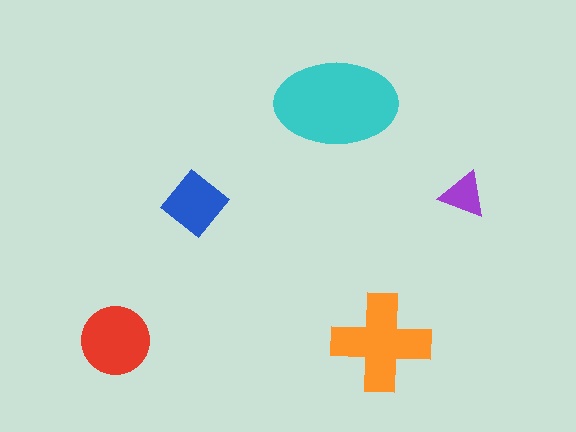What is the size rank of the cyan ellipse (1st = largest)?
1st.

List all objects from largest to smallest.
The cyan ellipse, the orange cross, the red circle, the blue diamond, the purple triangle.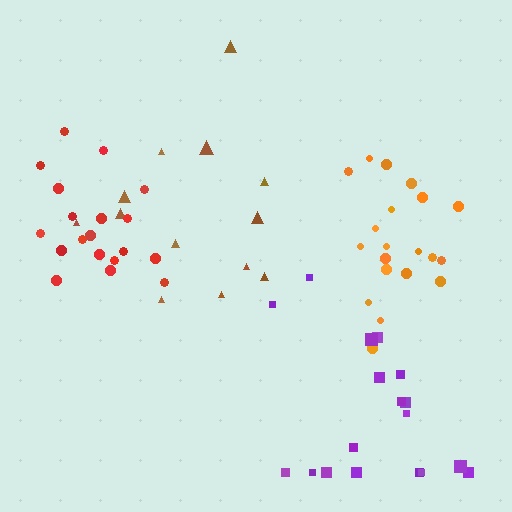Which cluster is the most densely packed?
Orange.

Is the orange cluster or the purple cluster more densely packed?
Orange.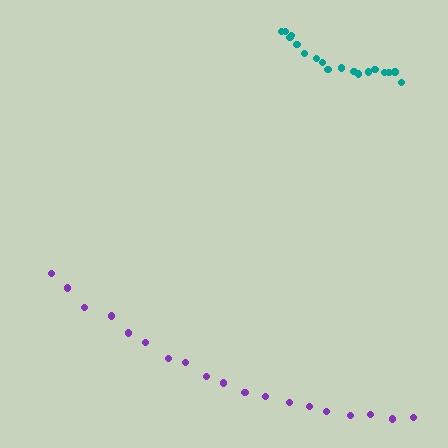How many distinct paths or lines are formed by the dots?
There are 2 distinct paths.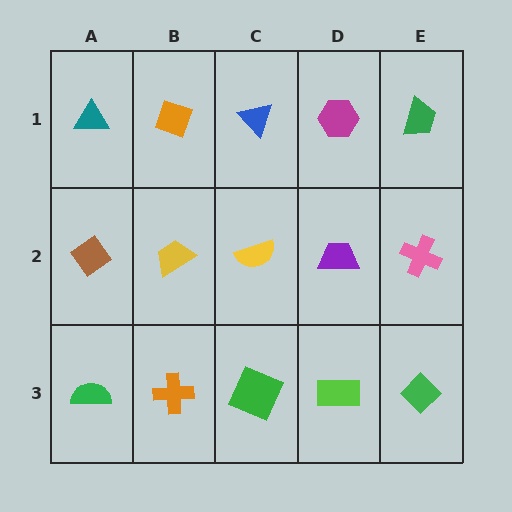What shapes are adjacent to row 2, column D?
A magenta hexagon (row 1, column D), a lime rectangle (row 3, column D), a yellow semicircle (row 2, column C), a pink cross (row 2, column E).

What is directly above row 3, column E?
A pink cross.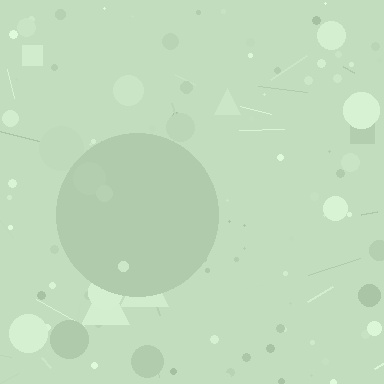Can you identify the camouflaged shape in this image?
The camouflaged shape is a circle.